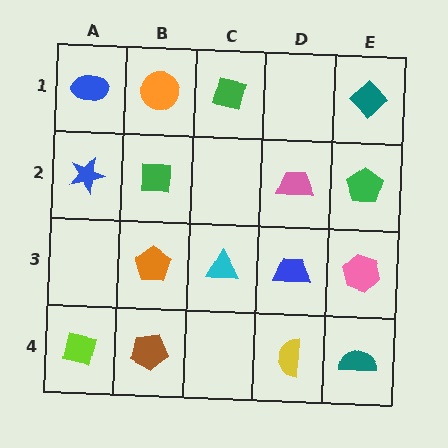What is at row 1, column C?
A green square.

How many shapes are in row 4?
4 shapes.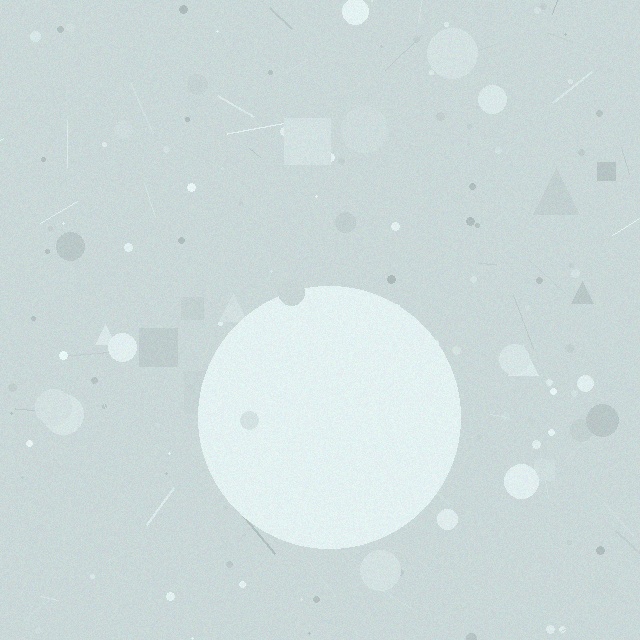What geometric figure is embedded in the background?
A circle is embedded in the background.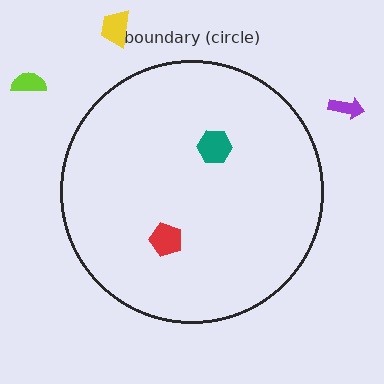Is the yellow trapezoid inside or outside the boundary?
Outside.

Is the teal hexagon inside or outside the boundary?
Inside.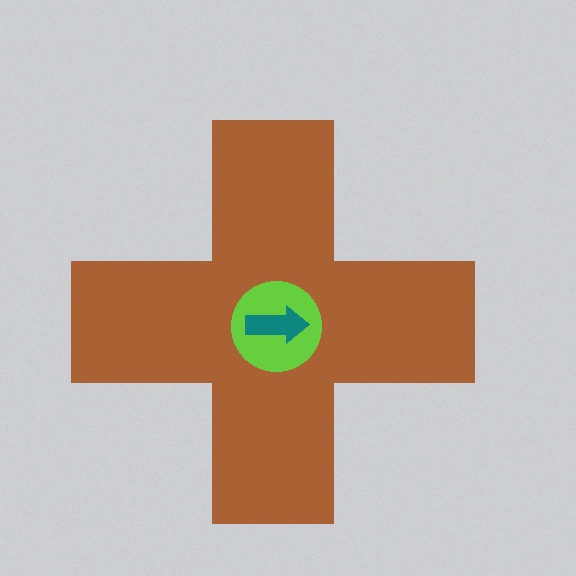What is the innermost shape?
The teal arrow.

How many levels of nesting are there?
3.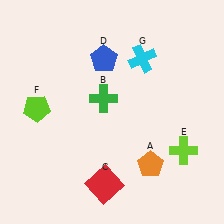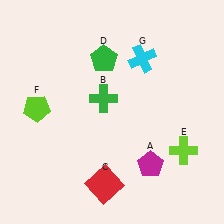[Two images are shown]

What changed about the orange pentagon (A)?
In Image 1, A is orange. In Image 2, it changed to magenta.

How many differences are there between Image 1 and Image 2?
There are 2 differences between the two images.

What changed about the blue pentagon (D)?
In Image 1, D is blue. In Image 2, it changed to green.